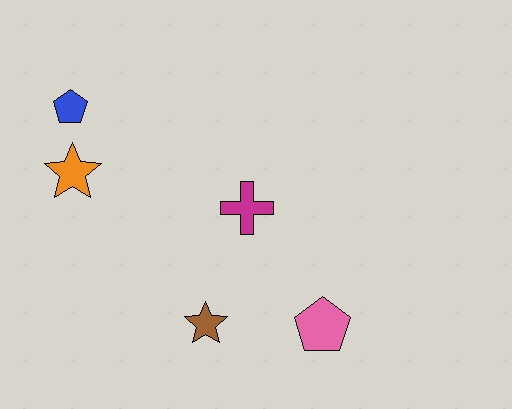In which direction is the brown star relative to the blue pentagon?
The brown star is below the blue pentagon.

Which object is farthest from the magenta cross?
The blue pentagon is farthest from the magenta cross.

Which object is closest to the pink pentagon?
The brown star is closest to the pink pentagon.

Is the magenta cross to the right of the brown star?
Yes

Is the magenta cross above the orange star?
No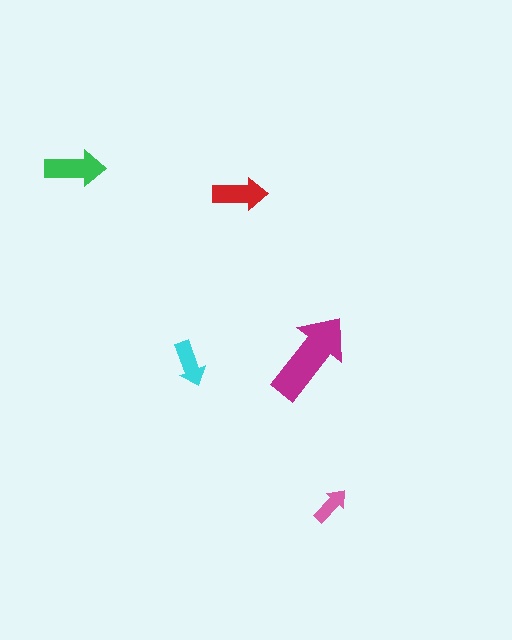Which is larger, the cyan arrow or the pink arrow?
The cyan one.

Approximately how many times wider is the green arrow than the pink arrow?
About 1.5 times wider.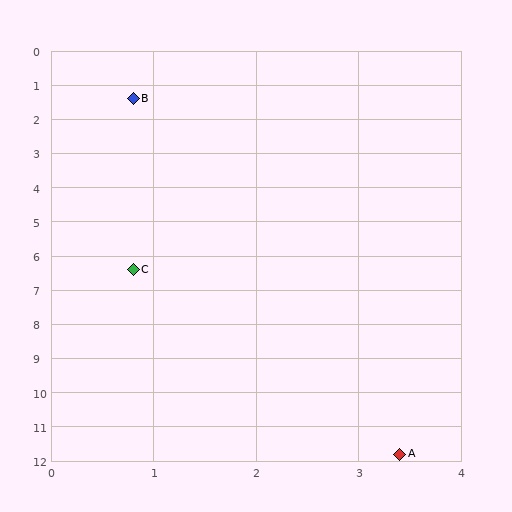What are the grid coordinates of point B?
Point B is at approximately (0.8, 1.4).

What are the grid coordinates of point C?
Point C is at approximately (0.8, 6.4).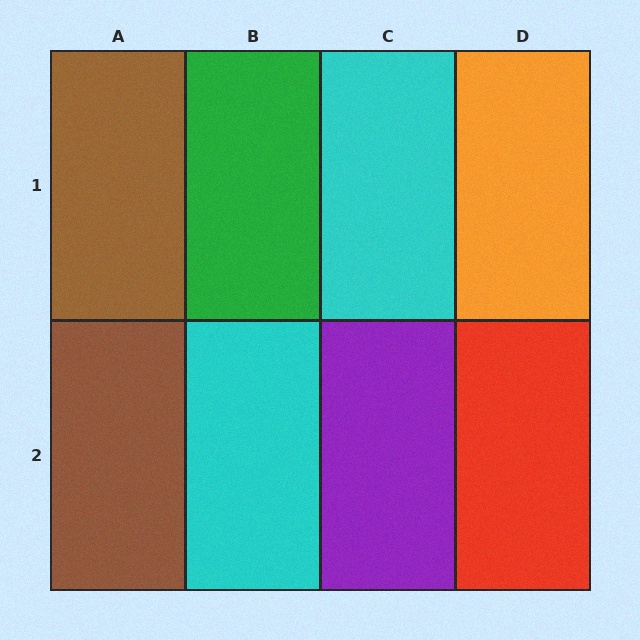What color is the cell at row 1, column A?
Brown.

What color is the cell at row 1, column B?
Green.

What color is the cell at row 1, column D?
Orange.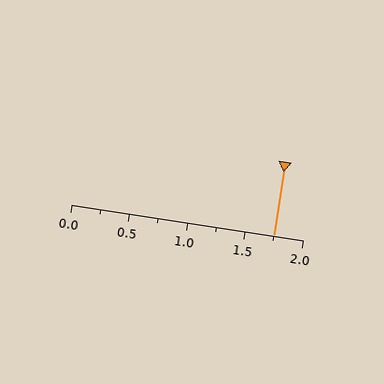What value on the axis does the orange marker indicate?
The marker indicates approximately 1.75.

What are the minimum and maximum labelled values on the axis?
The axis runs from 0.0 to 2.0.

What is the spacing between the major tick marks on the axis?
The major ticks are spaced 0.5 apart.